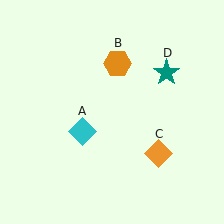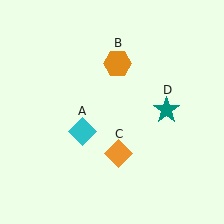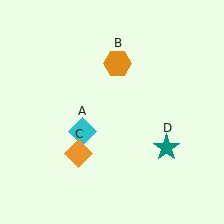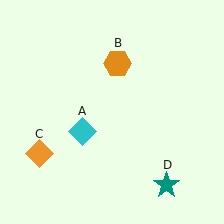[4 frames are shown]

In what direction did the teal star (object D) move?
The teal star (object D) moved down.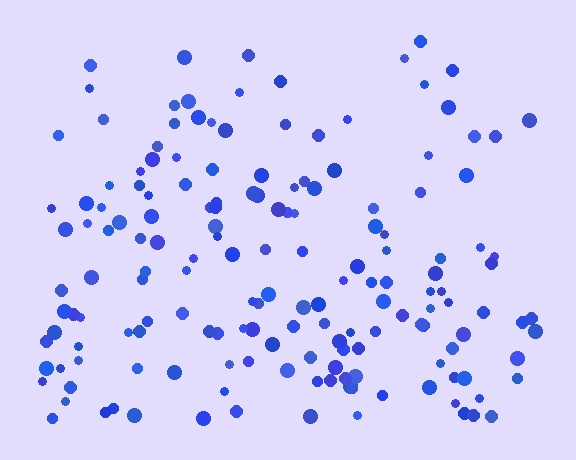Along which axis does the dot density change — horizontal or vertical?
Vertical.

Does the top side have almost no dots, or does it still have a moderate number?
Still a moderate number, just noticeably fewer than the bottom.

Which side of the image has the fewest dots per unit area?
The top.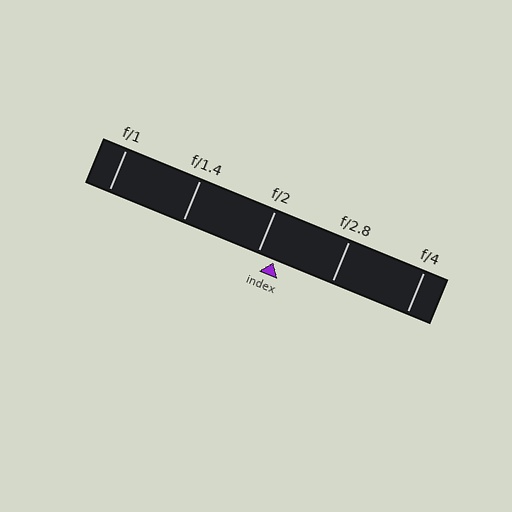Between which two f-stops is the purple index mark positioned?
The index mark is between f/2 and f/2.8.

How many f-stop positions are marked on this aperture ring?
There are 5 f-stop positions marked.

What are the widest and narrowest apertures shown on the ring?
The widest aperture shown is f/1 and the narrowest is f/4.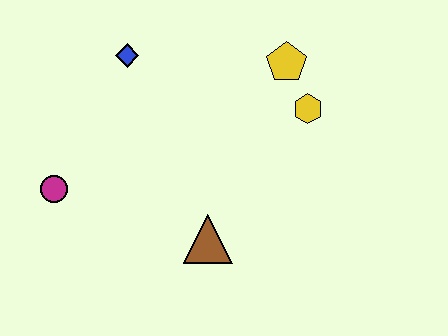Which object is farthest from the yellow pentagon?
The magenta circle is farthest from the yellow pentagon.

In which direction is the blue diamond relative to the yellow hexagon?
The blue diamond is to the left of the yellow hexagon.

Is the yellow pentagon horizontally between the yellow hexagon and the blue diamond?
Yes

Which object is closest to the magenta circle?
The blue diamond is closest to the magenta circle.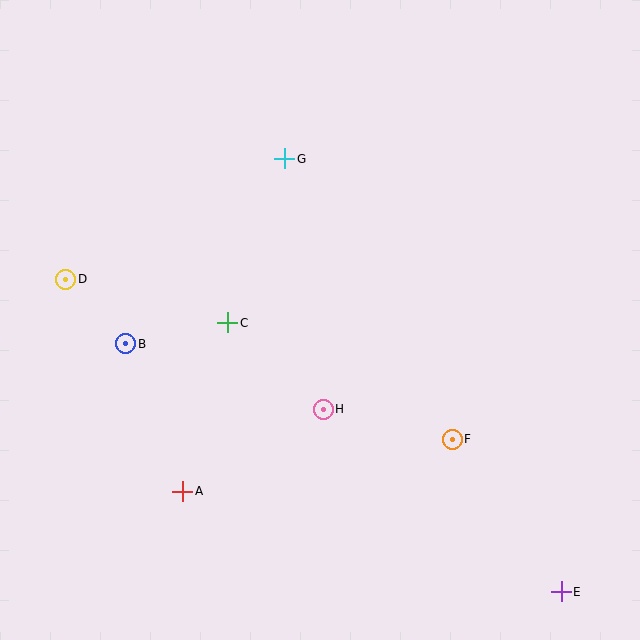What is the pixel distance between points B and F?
The distance between B and F is 340 pixels.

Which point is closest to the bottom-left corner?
Point A is closest to the bottom-left corner.